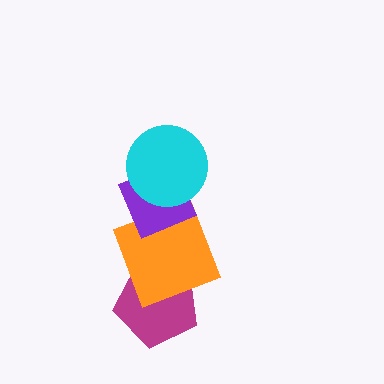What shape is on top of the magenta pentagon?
The orange square is on top of the magenta pentagon.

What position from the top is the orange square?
The orange square is 3rd from the top.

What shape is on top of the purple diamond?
The cyan circle is on top of the purple diamond.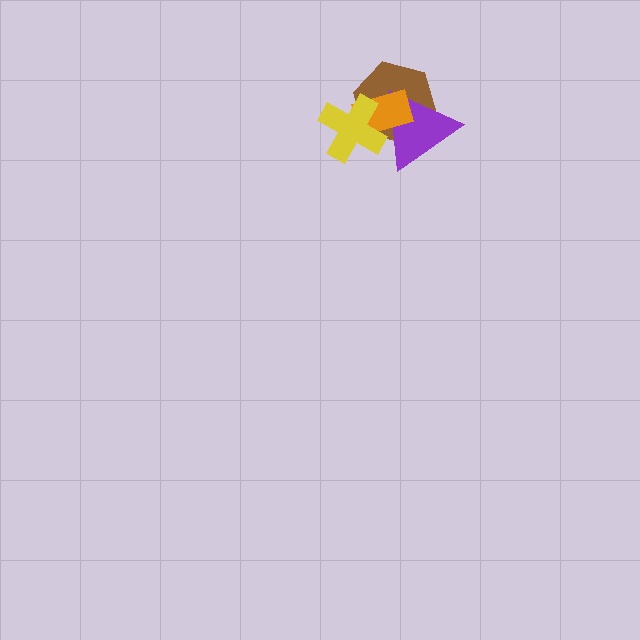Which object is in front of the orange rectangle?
The yellow cross is in front of the orange rectangle.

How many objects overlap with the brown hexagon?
3 objects overlap with the brown hexagon.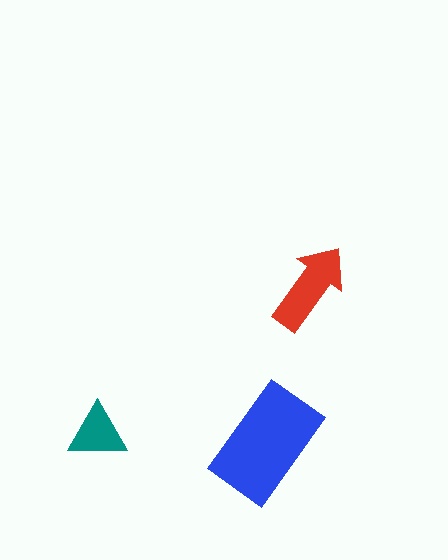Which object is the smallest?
The teal triangle.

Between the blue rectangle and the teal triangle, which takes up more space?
The blue rectangle.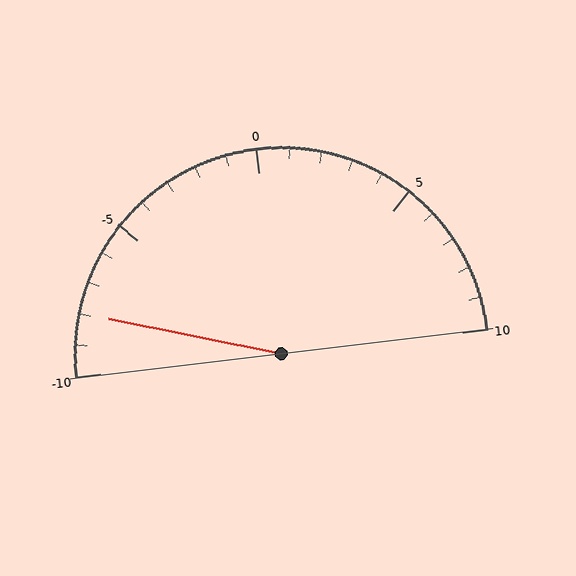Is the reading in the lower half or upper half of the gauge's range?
The reading is in the lower half of the range (-10 to 10).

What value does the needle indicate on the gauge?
The needle indicates approximately -8.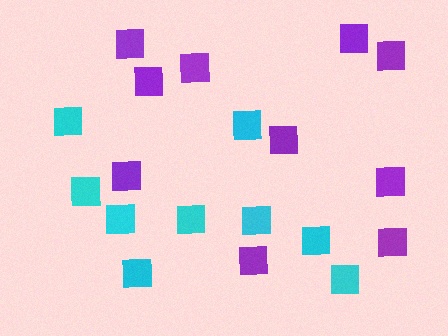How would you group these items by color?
There are 2 groups: one group of cyan squares (9) and one group of purple squares (10).